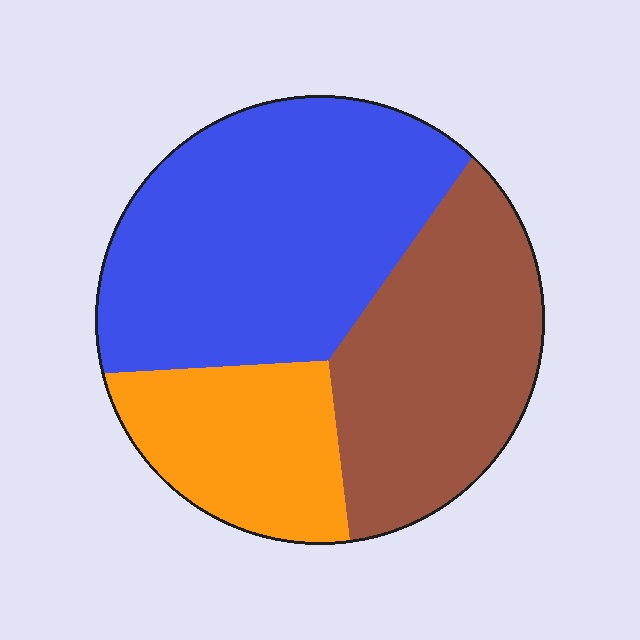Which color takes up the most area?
Blue, at roughly 45%.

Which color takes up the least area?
Orange, at roughly 20%.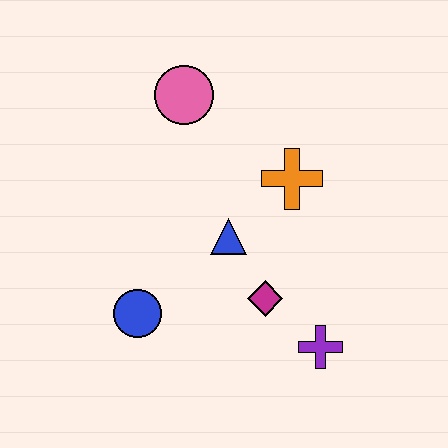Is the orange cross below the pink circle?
Yes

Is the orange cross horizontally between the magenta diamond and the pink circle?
No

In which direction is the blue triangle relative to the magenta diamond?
The blue triangle is above the magenta diamond.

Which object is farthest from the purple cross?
The pink circle is farthest from the purple cross.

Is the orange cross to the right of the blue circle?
Yes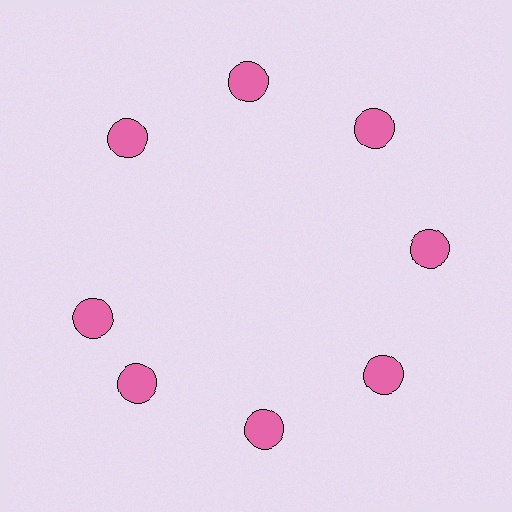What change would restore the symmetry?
The symmetry would be restored by rotating it back into even spacing with its neighbors so that all 8 circles sit at equal angles and equal distance from the center.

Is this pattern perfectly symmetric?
No. The 8 pink circles are arranged in a ring, but one element near the 9 o'clock position is rotated out of alignment along the ring, breaking the 8-fold rotational symmetry.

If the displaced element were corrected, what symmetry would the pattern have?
It would have 8-fold rotational symmetry — the pattern would map onto itself every 45 degrees.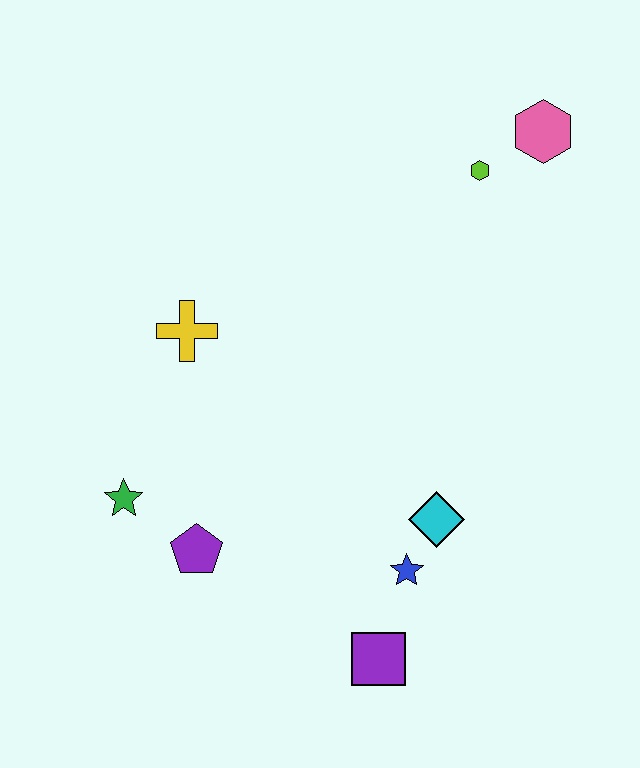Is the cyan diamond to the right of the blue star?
Yes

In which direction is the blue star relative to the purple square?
The blue star is above the purple square.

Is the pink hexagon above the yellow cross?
Yes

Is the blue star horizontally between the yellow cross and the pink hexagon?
Yes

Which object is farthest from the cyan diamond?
The pink hexagon is farthest from the cyan diamond.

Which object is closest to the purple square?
The blue star is closest to the purple square.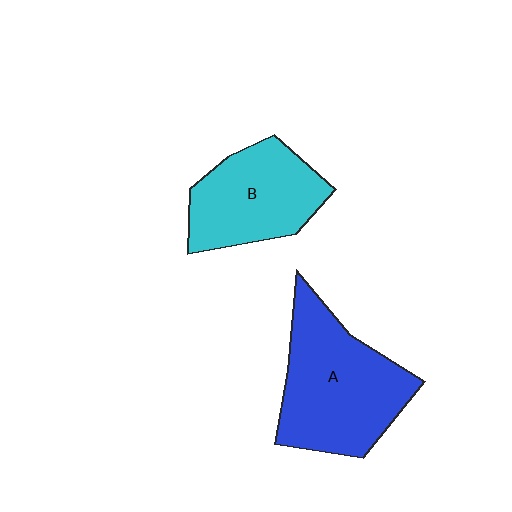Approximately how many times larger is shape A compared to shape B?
Approximately 1.3 times.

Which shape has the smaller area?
Shape B (cyan).